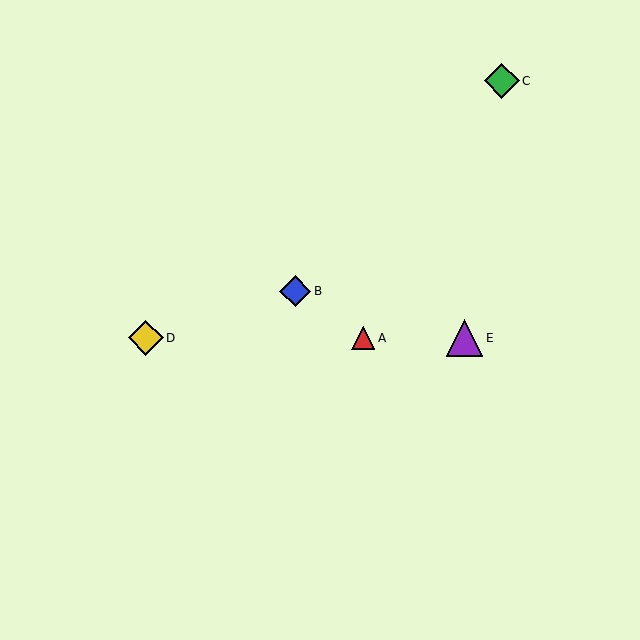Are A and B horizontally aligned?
No, A is at y≈338 and B is at y≈291.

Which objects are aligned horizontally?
Objects A, D, E are aligned horizontally.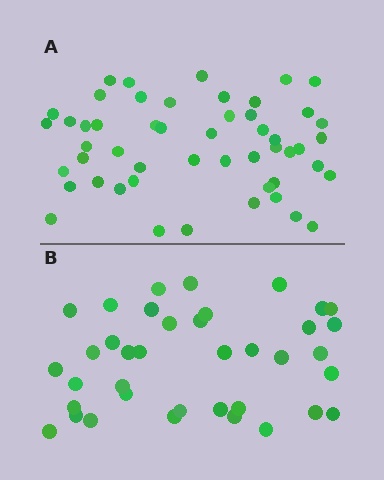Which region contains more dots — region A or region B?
Region A (the top region) has more dots.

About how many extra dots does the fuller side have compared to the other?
Region A has approximately 15 more dots than region B.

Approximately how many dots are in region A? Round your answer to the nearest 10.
About 50 dots. (The exact count is 51, which rounds to 50.)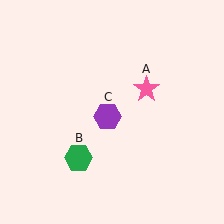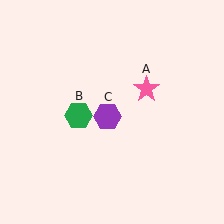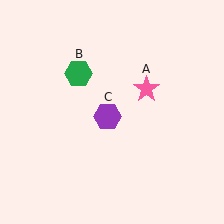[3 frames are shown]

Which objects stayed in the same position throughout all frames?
Pink star (object A) and purple hexagon (object C) remained stationary.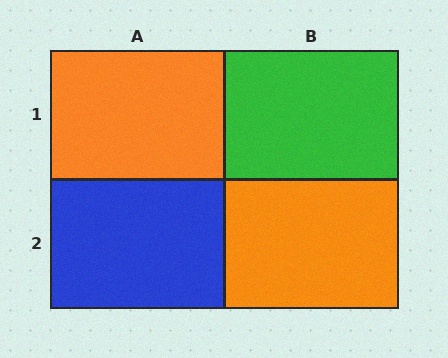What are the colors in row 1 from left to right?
Orange, green.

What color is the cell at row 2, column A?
Blue.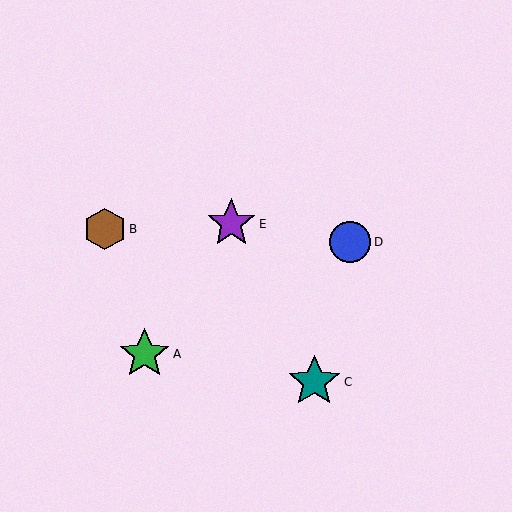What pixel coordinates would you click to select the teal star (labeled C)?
Click at (314, 382) to select the teal star C.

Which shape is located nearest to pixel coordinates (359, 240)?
The blue circle (labeled D) at (350, 242) is nearest to that location.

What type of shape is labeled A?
Shape A is a green star.